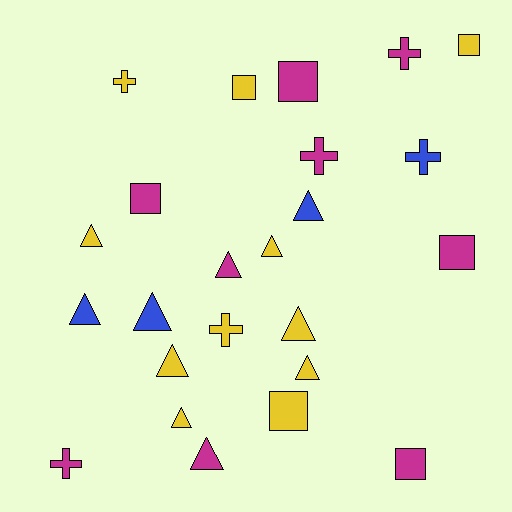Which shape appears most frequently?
Triangle, with 11 objects.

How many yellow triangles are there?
There are 6 yellow triangles.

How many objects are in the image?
There are 24 objects.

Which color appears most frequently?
Yellow, with 11 objects.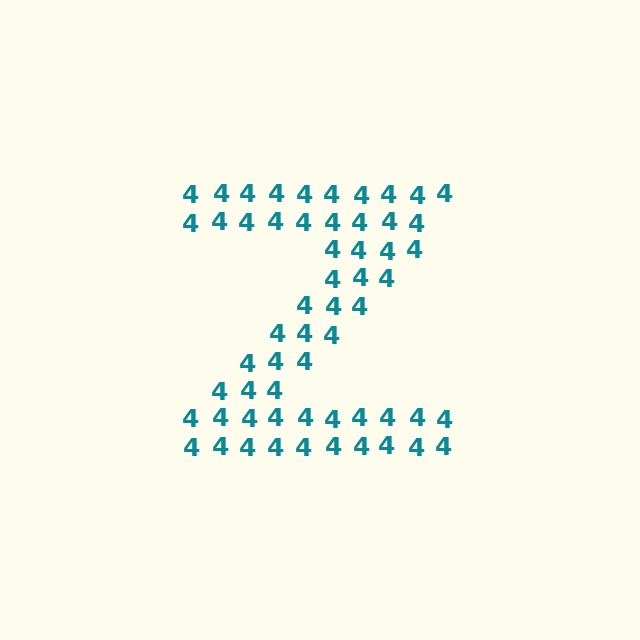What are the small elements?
The small elements are digit 4's.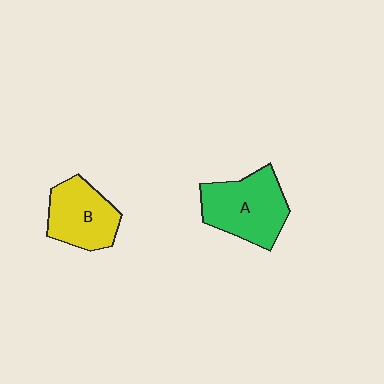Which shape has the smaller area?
Shape B (yellow).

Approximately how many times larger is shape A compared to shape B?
Approximately 1.2 times.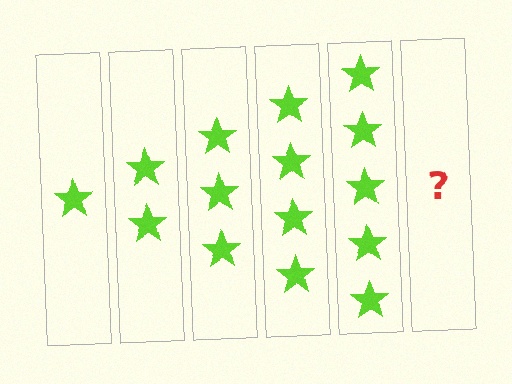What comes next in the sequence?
The next element should be 6 stars.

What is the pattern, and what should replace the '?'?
The pattern is that each step adds one more star. The '?' should be 6 stars.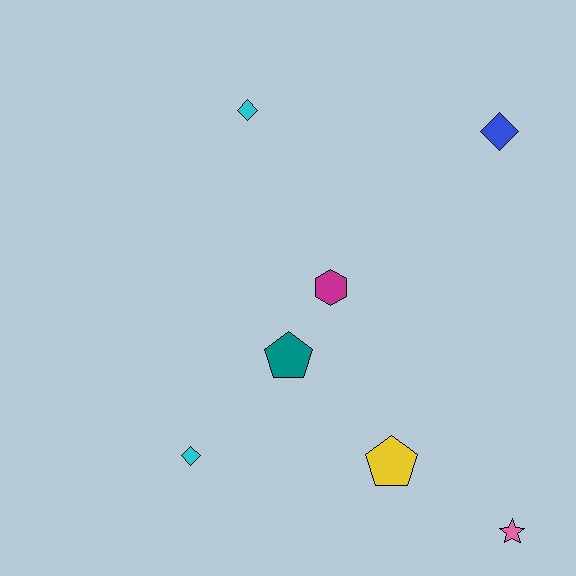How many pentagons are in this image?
There are 2 pentagons.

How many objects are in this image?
There are 7 objects.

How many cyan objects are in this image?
There are 2 cyan objects.